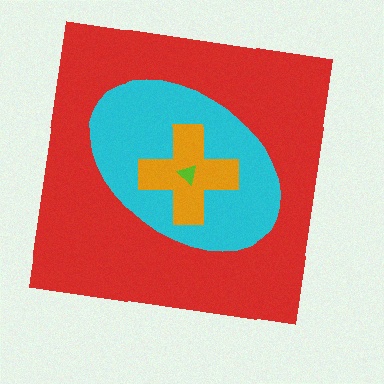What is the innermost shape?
The lime triangle.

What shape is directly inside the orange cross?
The lime triangle.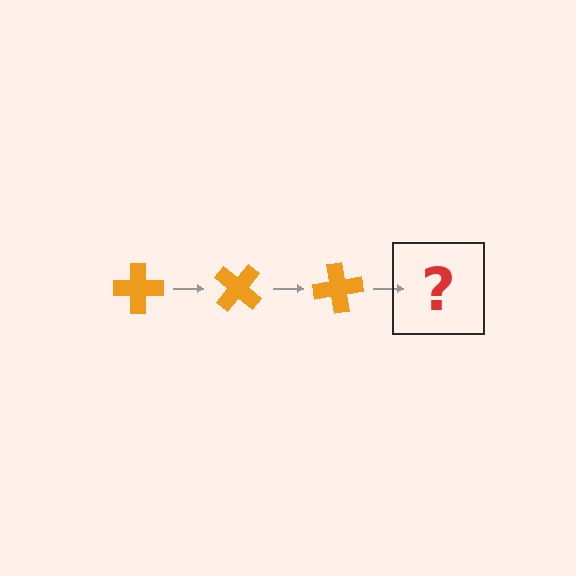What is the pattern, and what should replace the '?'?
The pattern is that the cross rotates 40 degrees each step. The '?' should be an orange cross rotated 120 degrees.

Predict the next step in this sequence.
The next step is an orange cross rotated 120 degrees.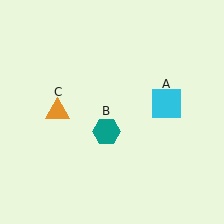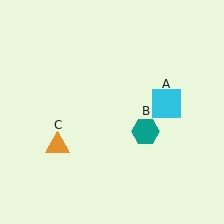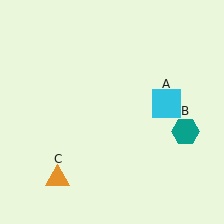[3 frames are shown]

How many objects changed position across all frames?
2 objects changed position: teal hexagon (object B), orange triangle (object C).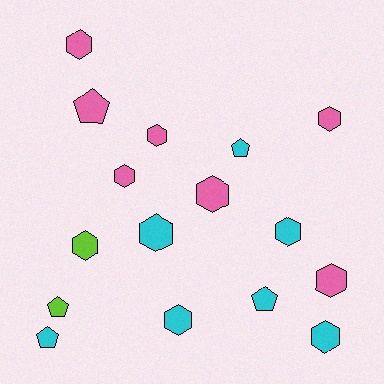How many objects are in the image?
There are 16 objects.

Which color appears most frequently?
Cyan, with 7 objects.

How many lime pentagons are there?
There is 1 lime pentagon.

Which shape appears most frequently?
Hexagon, with 11 objects.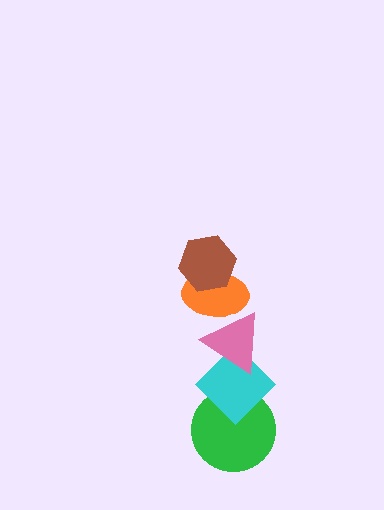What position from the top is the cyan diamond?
The cyan diamond is 4th from the top.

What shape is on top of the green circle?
The cyan diamond is on top of the green circle.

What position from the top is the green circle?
The green circle is 5th from the top.